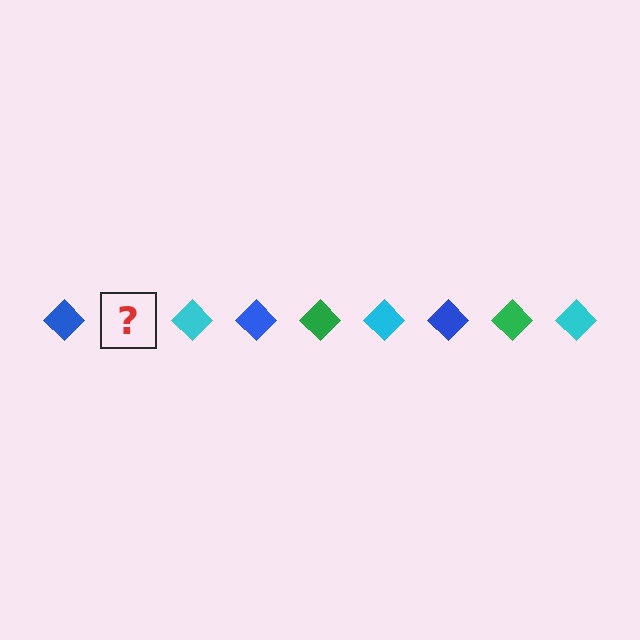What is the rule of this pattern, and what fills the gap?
The rule is that the pattern cycles through blue, green, cyan diamonds. The gap should be filled with a green diamond.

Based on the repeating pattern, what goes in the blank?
The blank should be a green diamond.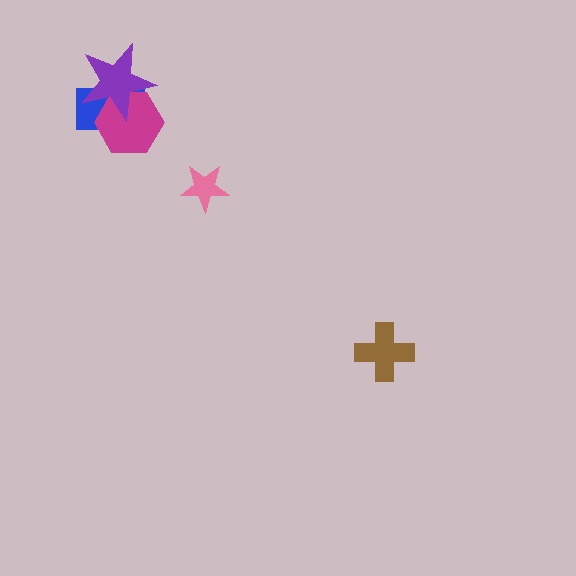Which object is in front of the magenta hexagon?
The purple star is in front of the magenta hexagon.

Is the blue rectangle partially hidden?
Yes, it is partially covered by another shape.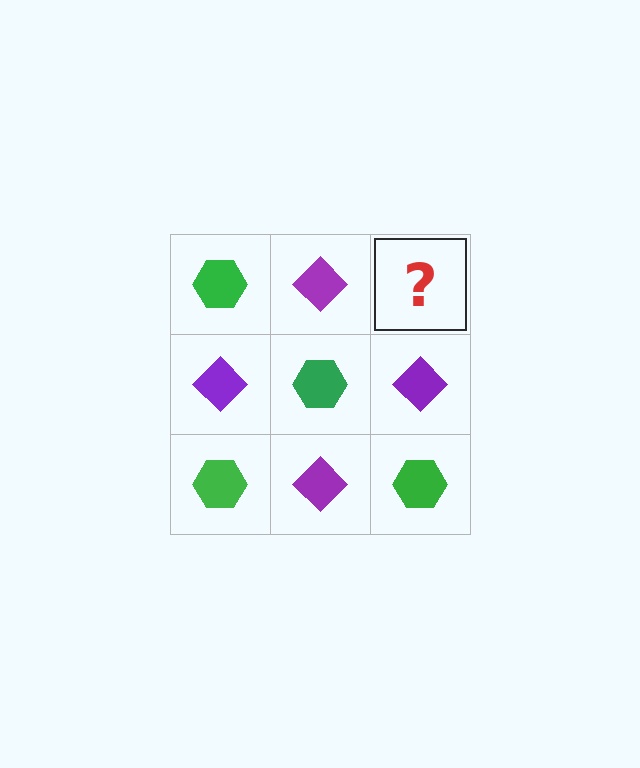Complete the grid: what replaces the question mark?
The question mark should be replaced with a green hexagon.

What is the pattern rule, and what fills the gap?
The rule is that it alternates green hexagon and purple diamond in a checkerboard pattern. The gap should be filled with a green hexagon.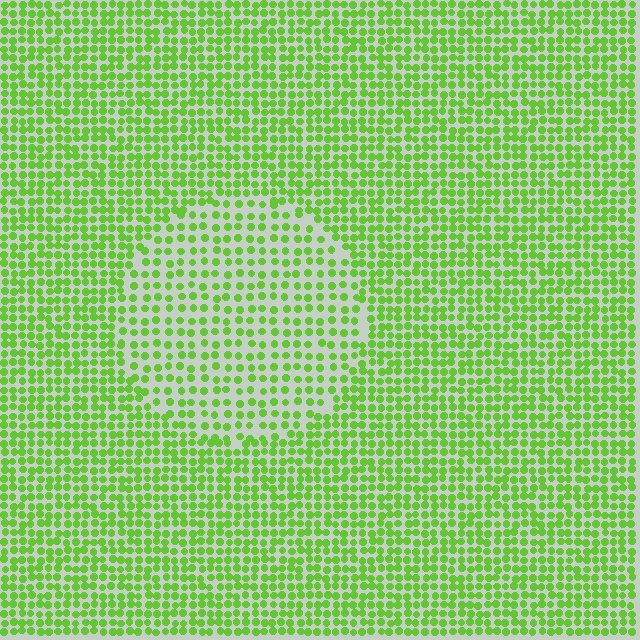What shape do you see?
I see a circle.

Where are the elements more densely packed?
The elements are more densely packed outside the circle boundary.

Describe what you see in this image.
The image contains small lime elements arranged at two different densities. A circle-shaped region is visible where the elements are less densely packed than the surrounding area.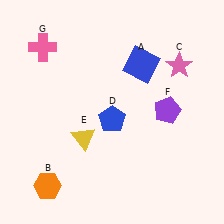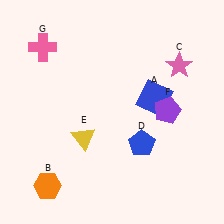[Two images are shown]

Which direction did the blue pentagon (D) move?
The blue pentagon (D) moved right.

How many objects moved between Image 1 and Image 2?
2 objects moved between the two images.